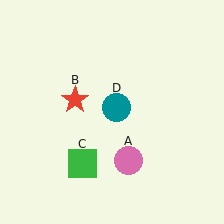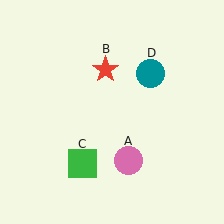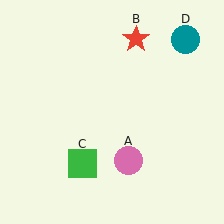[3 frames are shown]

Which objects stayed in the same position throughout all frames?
Pink circle (object A) and green square (object C) remained stationary.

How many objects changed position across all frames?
2 objects changed position: red star (object B), teal circle (object D).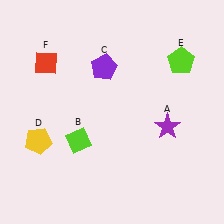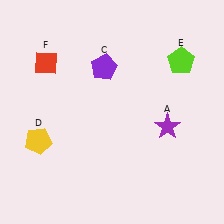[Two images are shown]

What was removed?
The lime diamond (B) was removed in Image 2.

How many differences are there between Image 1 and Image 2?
There is 1 difference between the two images.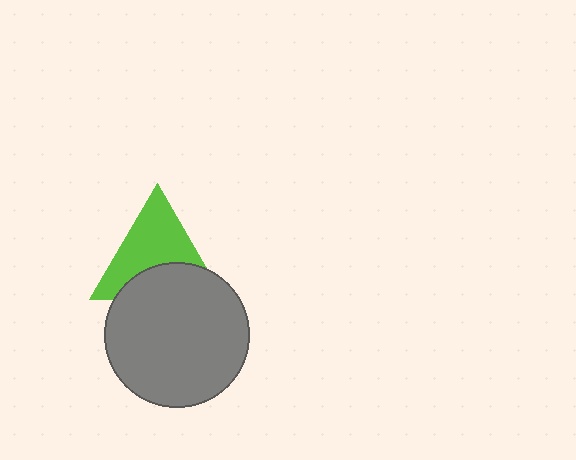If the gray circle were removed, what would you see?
You would see the complete lime triangle.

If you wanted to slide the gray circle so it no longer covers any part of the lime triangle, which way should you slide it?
Slide it down — that is the most direct way to separate the two shapes.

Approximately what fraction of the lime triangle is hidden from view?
Roughly 38% of the lime triangle is hidden behind the gray circle.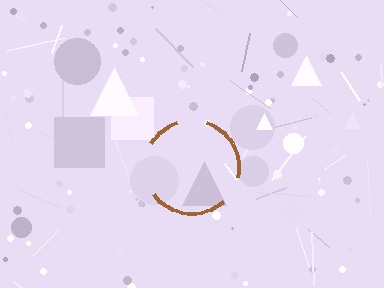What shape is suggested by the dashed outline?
The dashed outline suggests a circle.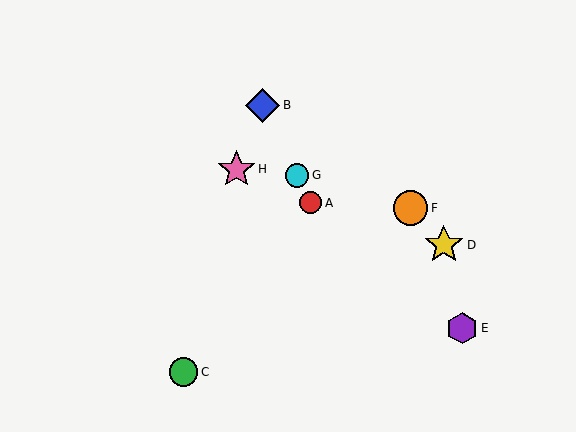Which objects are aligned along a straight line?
Objects A, B, G are aligned along a straight line.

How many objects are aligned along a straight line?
3 objects (A, B, G) are aligned along a straight line.